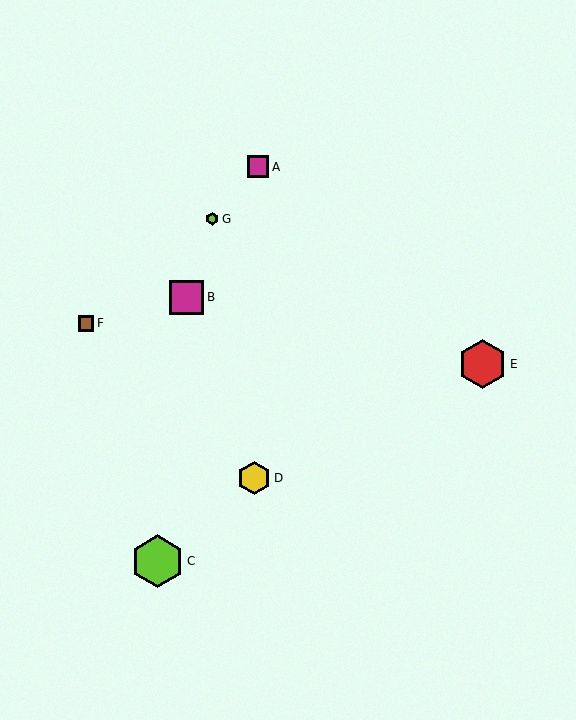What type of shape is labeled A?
Shape A is a magenta square.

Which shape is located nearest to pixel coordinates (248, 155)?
The magenta square (labeled A) at (258, 167) is nearest to that location.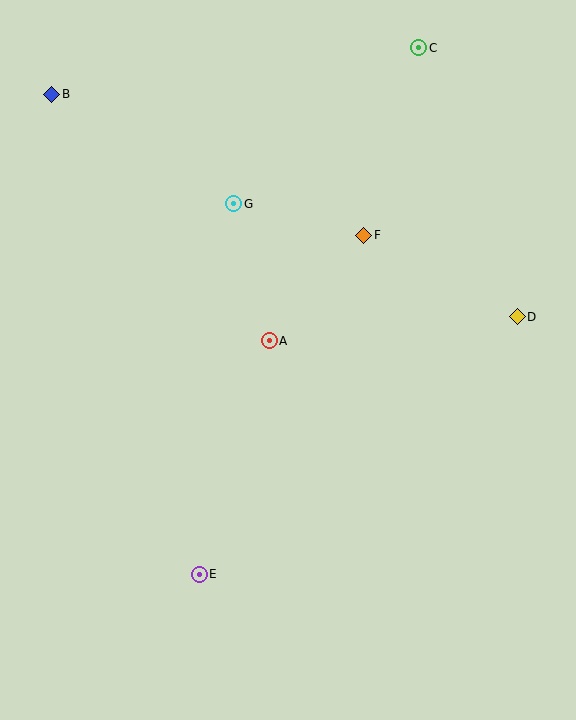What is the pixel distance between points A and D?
The distance between A and D is 249 pixels.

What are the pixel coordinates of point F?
Point F is at (364, 235).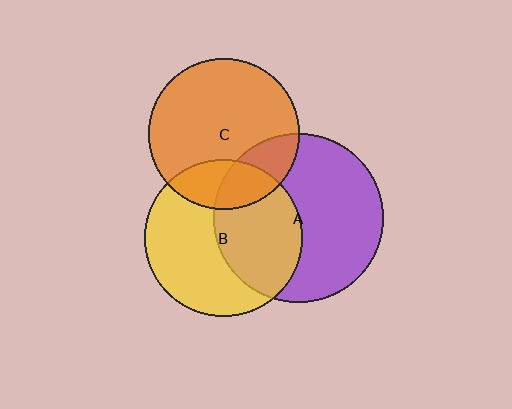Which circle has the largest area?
Circle A (purple).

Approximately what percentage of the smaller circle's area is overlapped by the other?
Approximately 20%.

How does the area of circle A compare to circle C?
Approximately 1.3 times.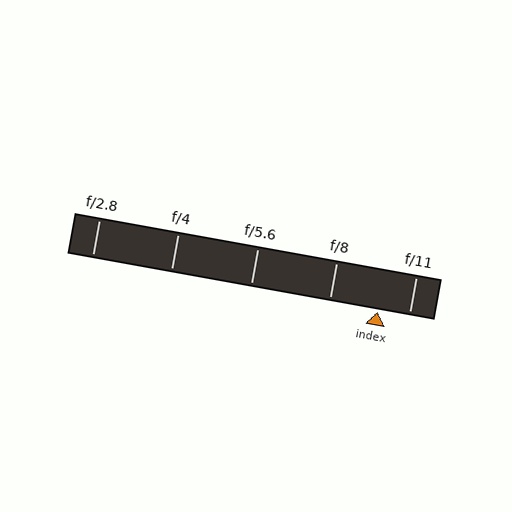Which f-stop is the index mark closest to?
The index mark is closest to f/11.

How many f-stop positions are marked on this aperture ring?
There are 5 f-stop positions marked.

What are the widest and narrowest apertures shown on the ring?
The widest aperture shown is f/2.8 and the narrowest is f/11.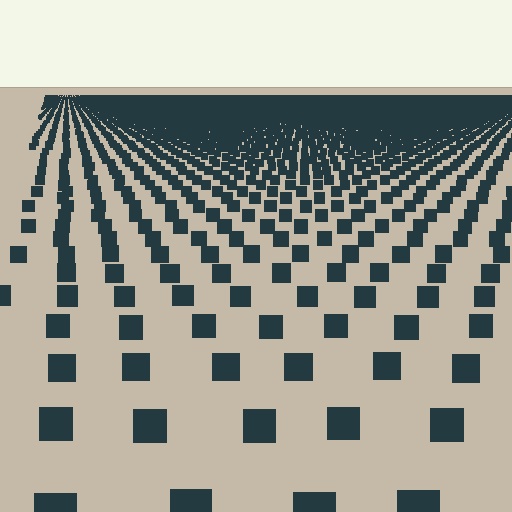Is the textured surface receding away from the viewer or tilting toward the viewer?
The surface is receding away from the viewer. Texture elements get smaller and denser toward the top.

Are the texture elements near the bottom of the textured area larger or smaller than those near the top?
Larger. Near the bottom, elements are closer to the viewer and appear at a bigger on-screen size.